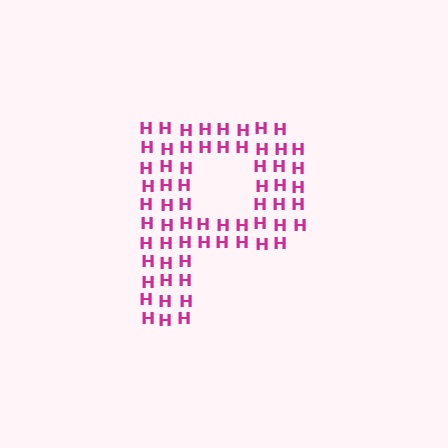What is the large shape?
The large shape is the letter P.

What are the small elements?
The small elements are letter H's.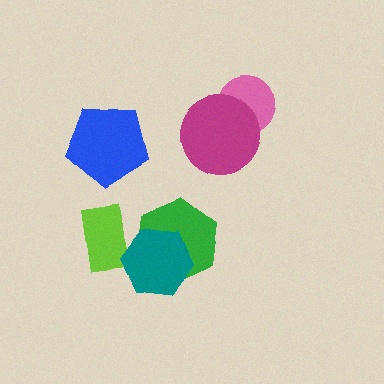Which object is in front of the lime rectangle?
The teal hexagon is in front of the lime rectangle.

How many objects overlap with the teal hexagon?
2 objects overlap with the teal hexagon.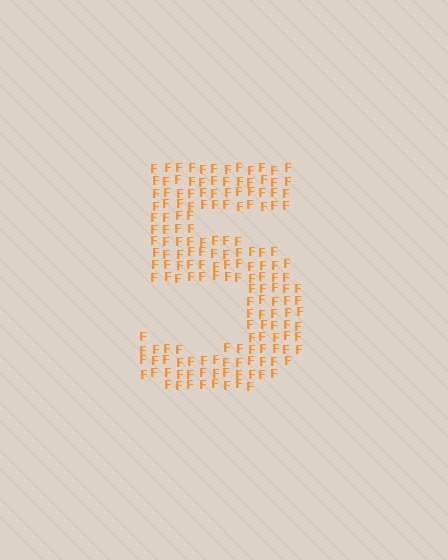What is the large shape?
The large shape is the digit 5.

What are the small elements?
The small elements are letter F's.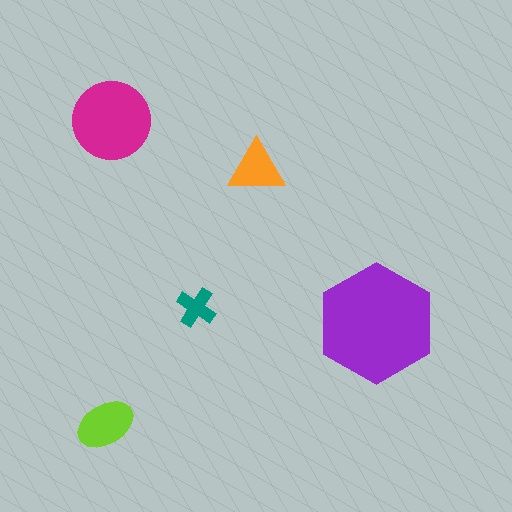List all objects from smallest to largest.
The teal cross, the orange triangle, the lime ellipse, the magenta circle, the purple hexagon.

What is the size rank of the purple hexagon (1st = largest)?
1st.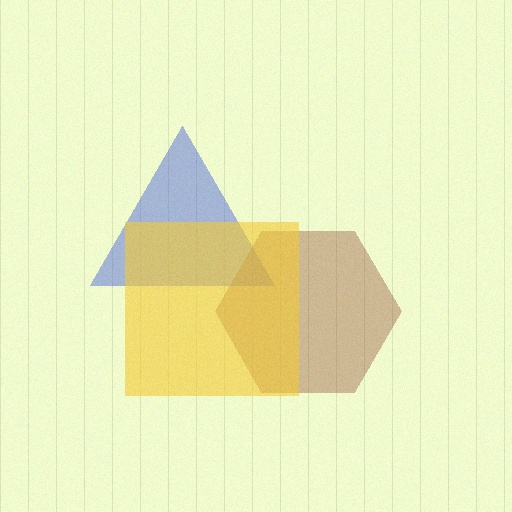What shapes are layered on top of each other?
The layered shapes are: a blue triangle, a brown hexagon, a yellow square.